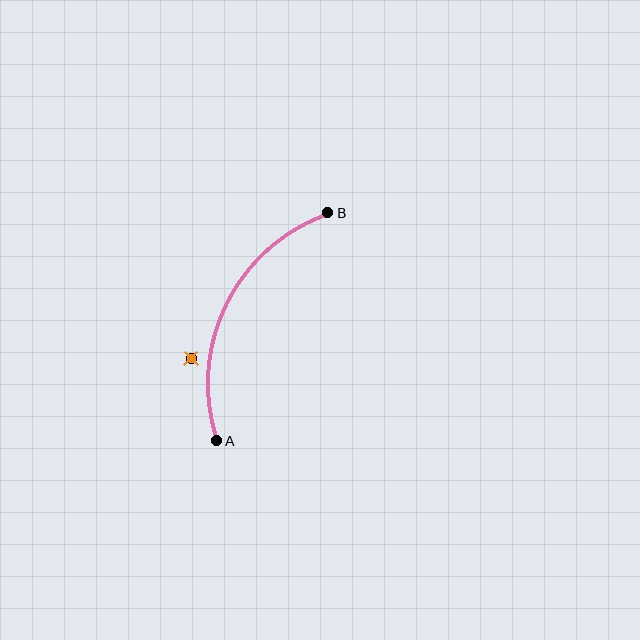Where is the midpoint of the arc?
The arc midpoint is the point on the curve farthest from the straight line joining A and B. It sits to the left of that line.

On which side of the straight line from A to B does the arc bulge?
The arc bulges to the left of the straight line connecting A and B.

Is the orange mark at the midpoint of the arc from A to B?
No — the orange mark does not lie on the arc at all. It sits slightly outside the curve.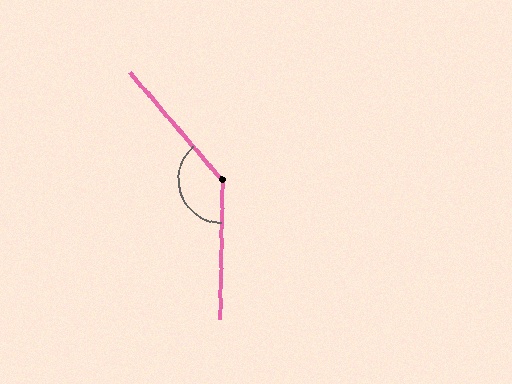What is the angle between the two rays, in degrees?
Approximately 139 degrees.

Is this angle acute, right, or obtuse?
It is obtuse.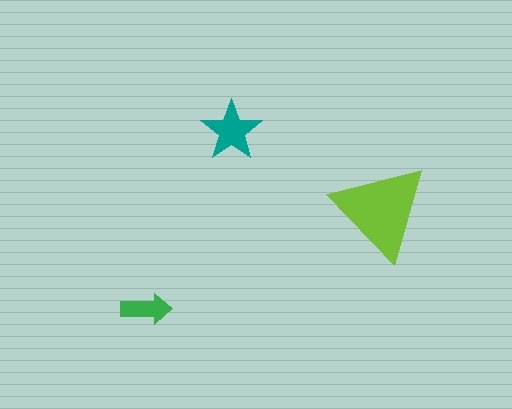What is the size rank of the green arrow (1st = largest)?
3rd.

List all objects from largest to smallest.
The lime triangle, the teal star, the green arrow.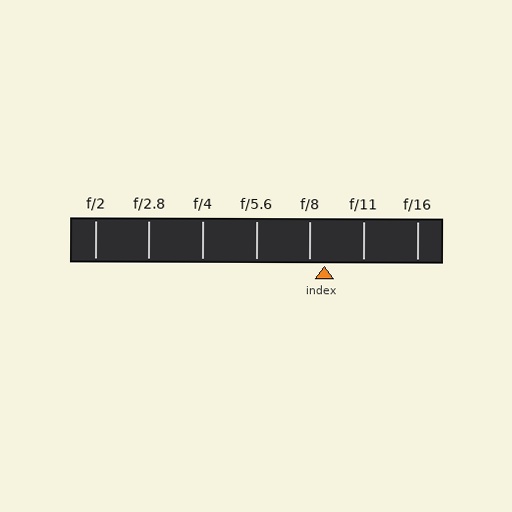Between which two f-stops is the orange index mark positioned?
The index mark is between f/8 and f/11.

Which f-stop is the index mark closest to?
The index mark is closest to f/8.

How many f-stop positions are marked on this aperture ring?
There are 7 f-stop positions marked.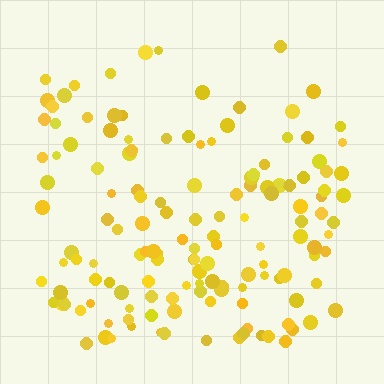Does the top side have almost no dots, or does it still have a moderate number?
Still a moderate number, just noticeably fewer than the bottom.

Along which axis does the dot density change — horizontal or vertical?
Vertical.